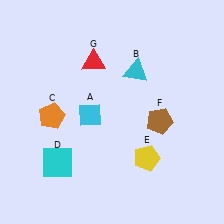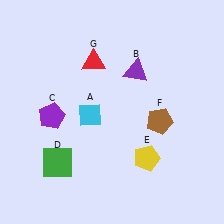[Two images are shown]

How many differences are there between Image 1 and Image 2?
There are 3 differences between the two images.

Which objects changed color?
B changed from cyan to purple. C changed from orange to purple. D changed from cyan to green.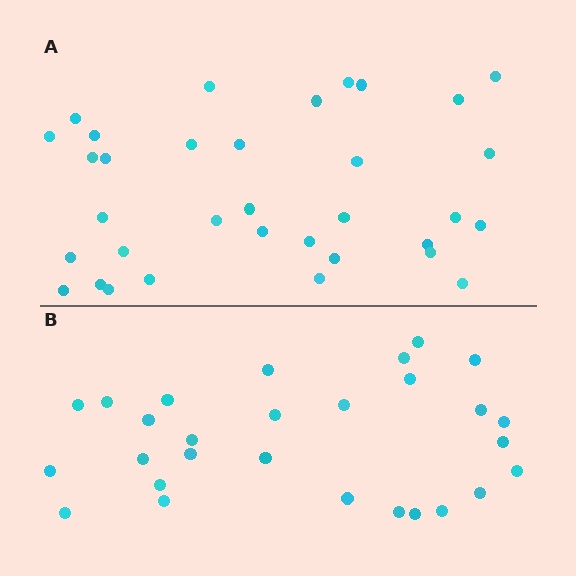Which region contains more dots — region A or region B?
Region A (the top region) has more dots.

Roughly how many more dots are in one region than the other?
Region A has about 6 more dots than region B.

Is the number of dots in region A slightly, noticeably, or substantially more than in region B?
Region A has only slightly more — the two regions are fairly close. The ratio is roughly 1.2 to 1.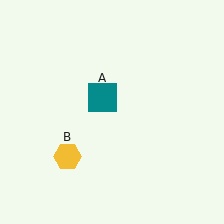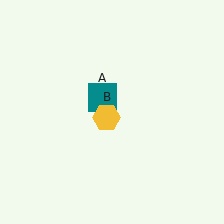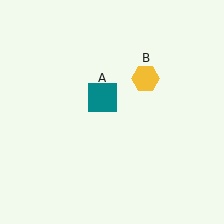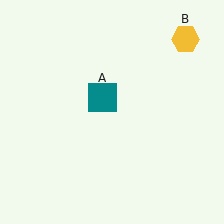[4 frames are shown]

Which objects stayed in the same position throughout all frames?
Teal square (object A) remained stationary.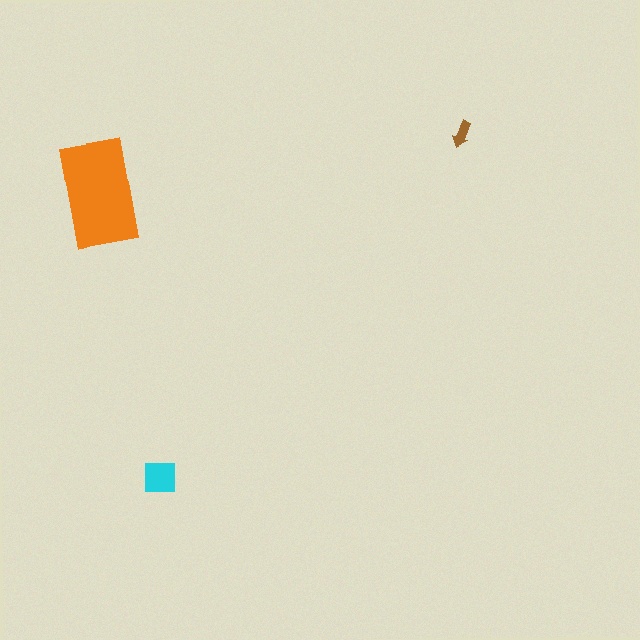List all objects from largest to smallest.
The orange rectangle, the cyan square, the brown arrow.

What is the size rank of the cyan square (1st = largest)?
2nd.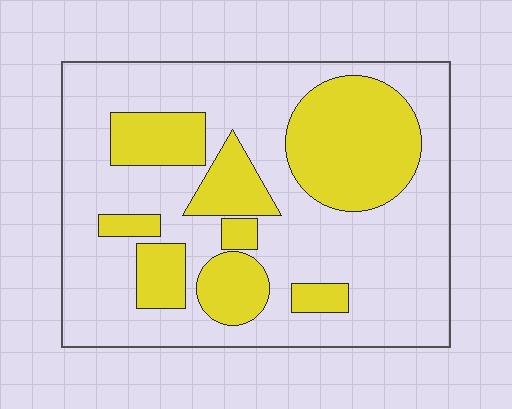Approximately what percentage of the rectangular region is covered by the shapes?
Approximately 30%.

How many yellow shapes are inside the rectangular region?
8.